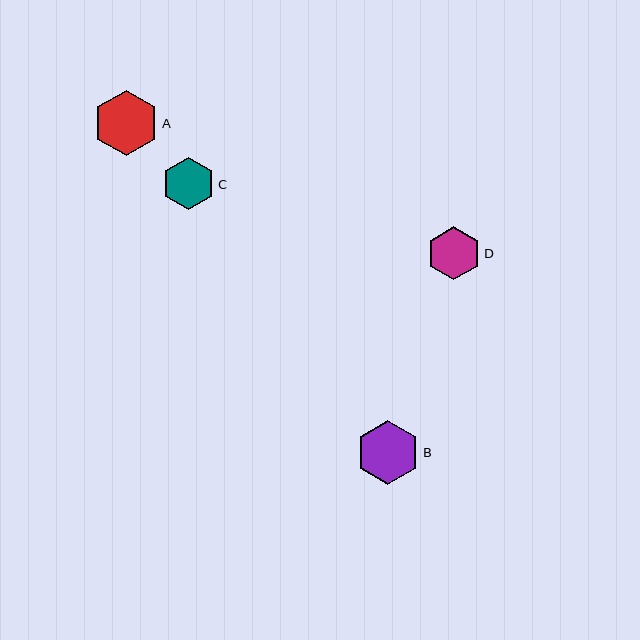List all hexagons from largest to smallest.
From largest to smallest: A, B, D, C.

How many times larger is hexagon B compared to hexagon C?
Hexagon B is approximately 1.2 times the size of hexagon C.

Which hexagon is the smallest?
Hexagon C is the smallest with a size of approximately 52 pixels.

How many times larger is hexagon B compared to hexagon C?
Hexagon B is approximately 1.2 times the size of hexagon C.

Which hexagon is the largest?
Hexagon A is the largest with a size of approximately 65 pixels.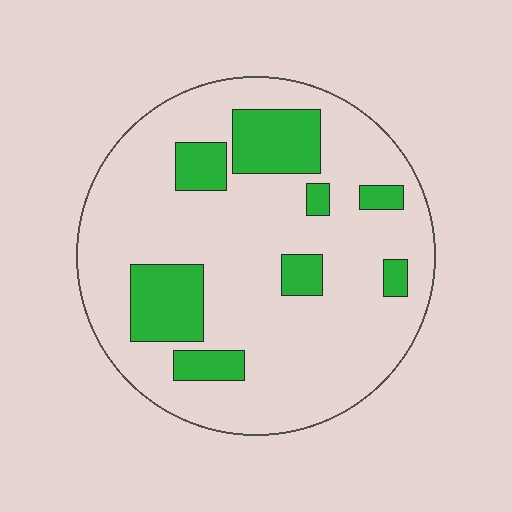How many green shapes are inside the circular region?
8.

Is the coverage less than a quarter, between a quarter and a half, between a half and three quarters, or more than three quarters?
Less than a quarter.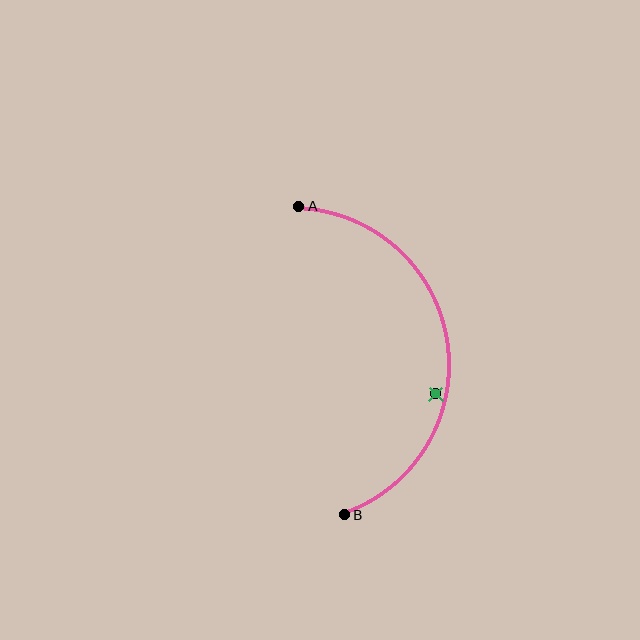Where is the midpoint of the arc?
The arc midpoint is the point on the curve farthest from the straight line joining A and B. It sits to the right of that line.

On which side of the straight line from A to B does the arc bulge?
The arc bulges to the right of the straight line connecting A and B.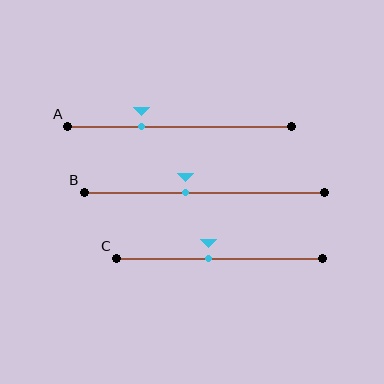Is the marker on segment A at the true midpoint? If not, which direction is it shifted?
No, the marker on segment A is shifted to the left by about 17% of the segment length.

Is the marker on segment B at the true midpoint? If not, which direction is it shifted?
No, the marker on segment B is shifted to the left by about 8% of the segment length.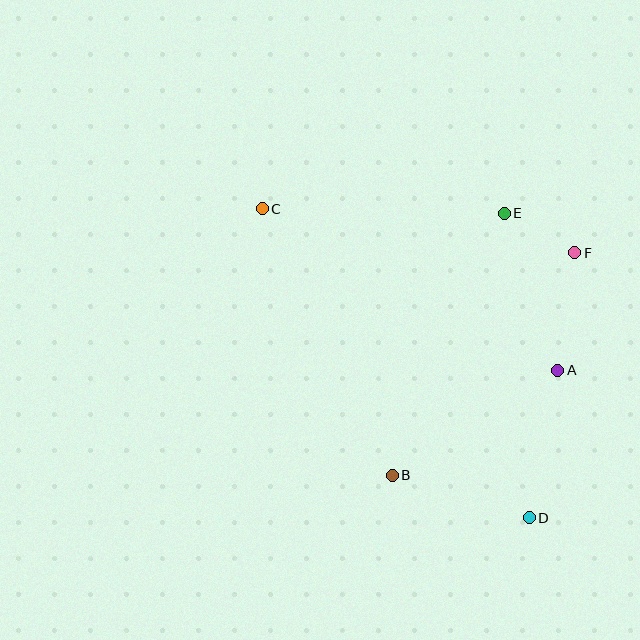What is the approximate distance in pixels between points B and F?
The distance between B and F is approximately 288 pixels.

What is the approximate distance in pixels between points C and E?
The distance between C and E is approximately 242 pixels.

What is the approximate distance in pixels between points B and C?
The distance between B and C is approximately 296 pixels.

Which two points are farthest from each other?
Points C and D are farthest from each other.